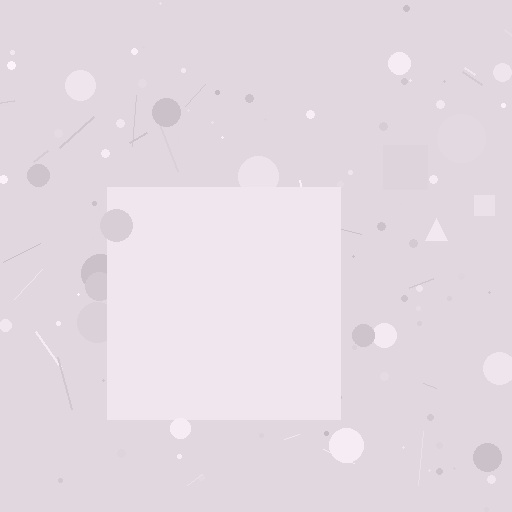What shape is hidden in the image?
A square is hidden in the image.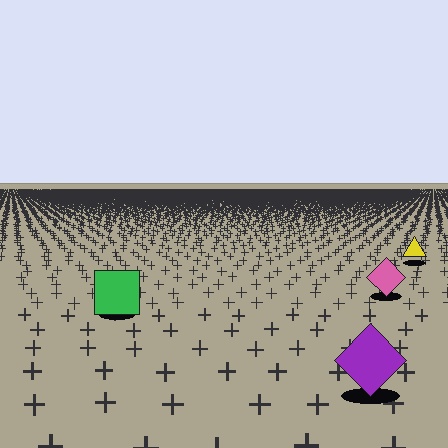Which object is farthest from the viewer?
The yellow triangle is farthest from the viewer. It appears smaller and the ground texture around it is denser.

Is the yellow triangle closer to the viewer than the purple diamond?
No. The purple diamond is closer — you can tell from the texture gradient: the ground texture is coarser near it.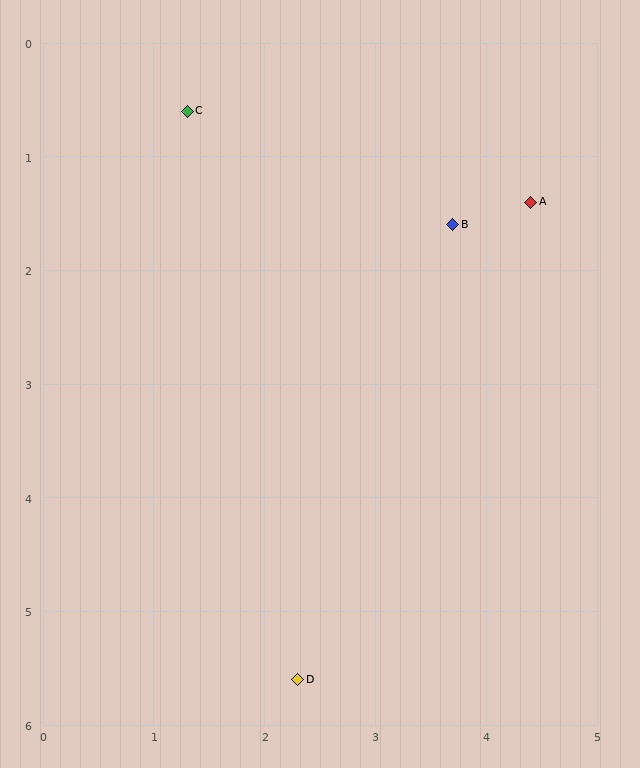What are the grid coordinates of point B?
Point B is at approximately (3.7, 1.6).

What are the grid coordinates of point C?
Point C is at approximately (1.3, 0.6).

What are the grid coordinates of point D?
Point D is at approximately (2.3, 5.6).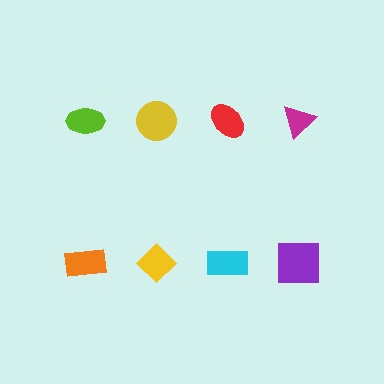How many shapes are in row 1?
4 shapes.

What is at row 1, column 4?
A magenta triangle.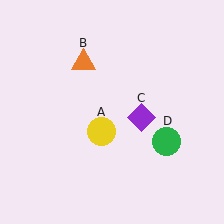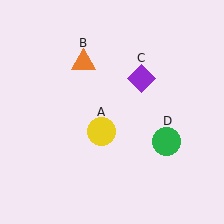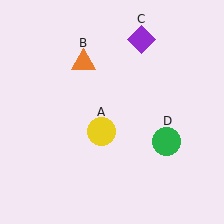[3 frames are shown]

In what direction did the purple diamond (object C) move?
The purple diamond (object C) moved up.